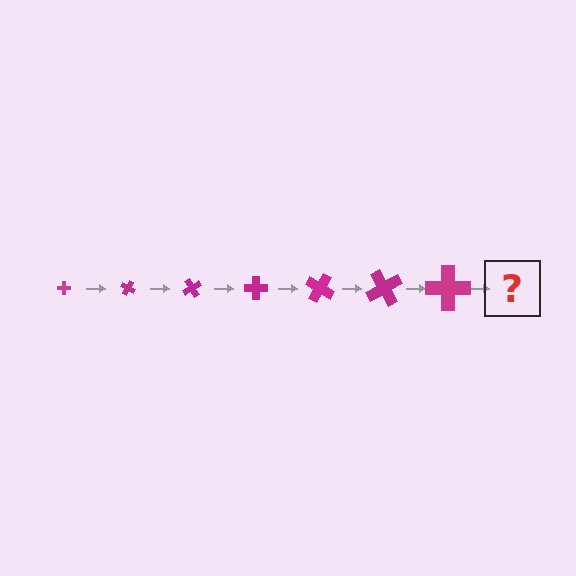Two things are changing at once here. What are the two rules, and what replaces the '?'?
The two rules are that the cross grows larger each step and it rotates 30 degrees each step. The '?' should be a cross, larger than the previous one and rotated 210 degrees from the start.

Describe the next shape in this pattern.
It should be a cross, larger than the previous one and rotated 210 degrees from the start.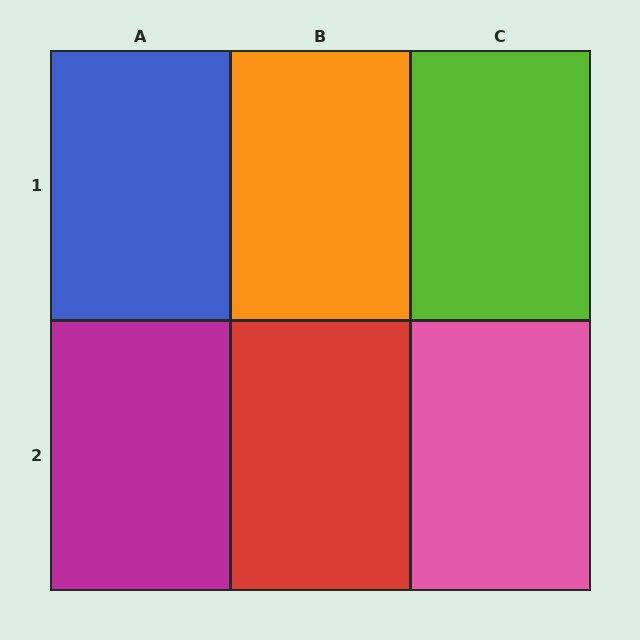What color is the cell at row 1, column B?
Orange.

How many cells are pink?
1 cell is pink.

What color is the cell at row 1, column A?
Blue.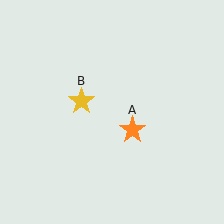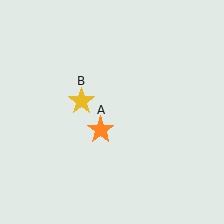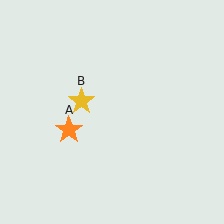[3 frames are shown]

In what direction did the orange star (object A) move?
The orange star (object A) moved left.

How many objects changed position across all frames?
1 object changed position: orange star (object A).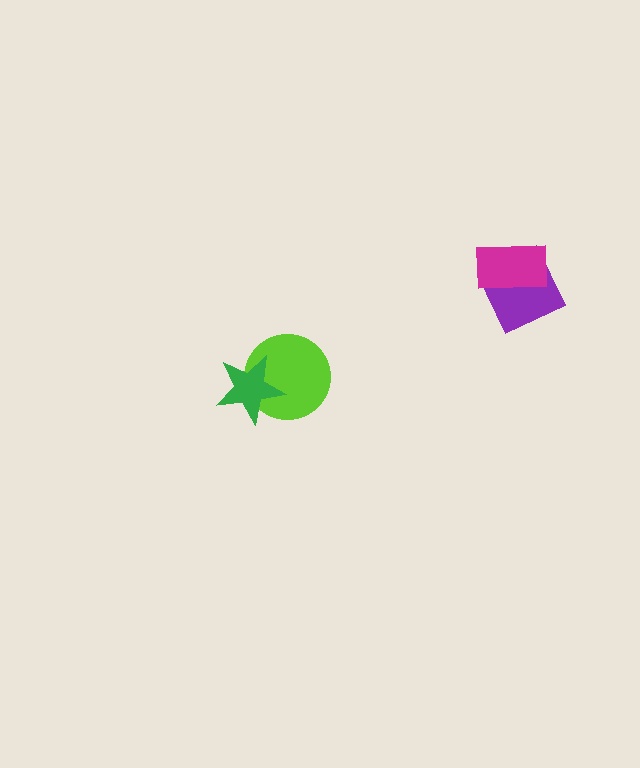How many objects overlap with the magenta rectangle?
1 object overlaps with the magenta rectangle.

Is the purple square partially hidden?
Yes, it is partially covered by another shape.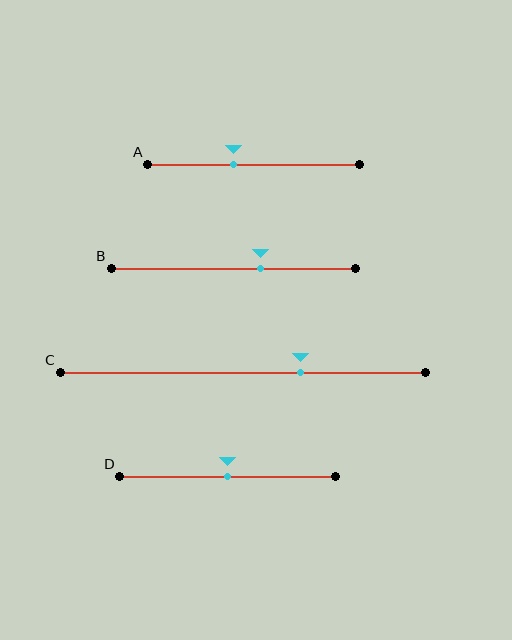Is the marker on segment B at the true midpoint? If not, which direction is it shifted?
No, the marker on segment B is shifted to the right by about 11% of the segment length.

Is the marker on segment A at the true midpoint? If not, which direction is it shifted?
No, the marker on segment A is shifted to the left by about 9% of the segment length.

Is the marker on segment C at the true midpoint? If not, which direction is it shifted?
No, the marker on segment C is shifted to the right by about 16% of the segment length.